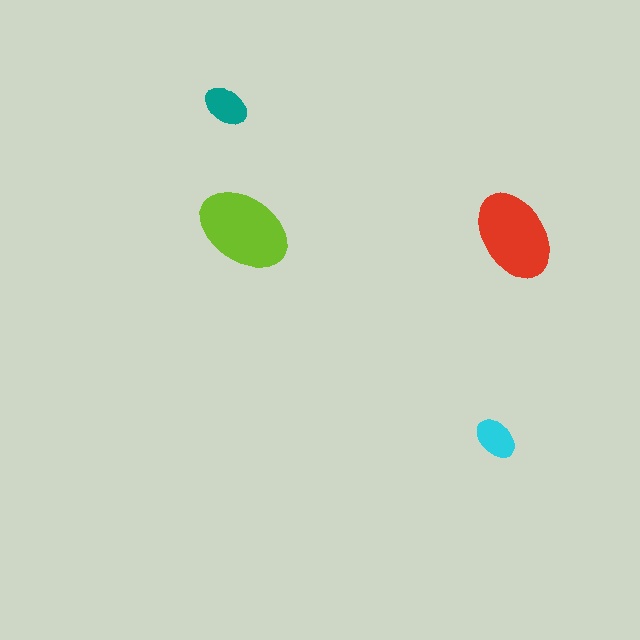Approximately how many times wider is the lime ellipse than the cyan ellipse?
About 2 times wider.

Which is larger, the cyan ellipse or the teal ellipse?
The teal one.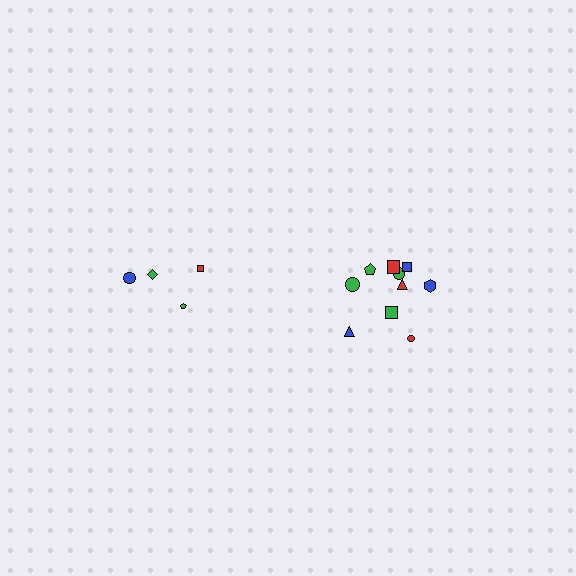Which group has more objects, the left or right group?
The right group.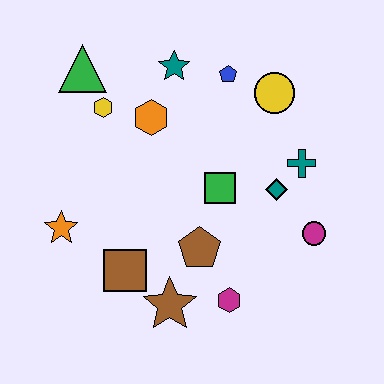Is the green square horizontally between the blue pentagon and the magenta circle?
No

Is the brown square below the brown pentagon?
Yes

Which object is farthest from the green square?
The green triangle is farthest from the green square.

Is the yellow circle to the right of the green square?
Yes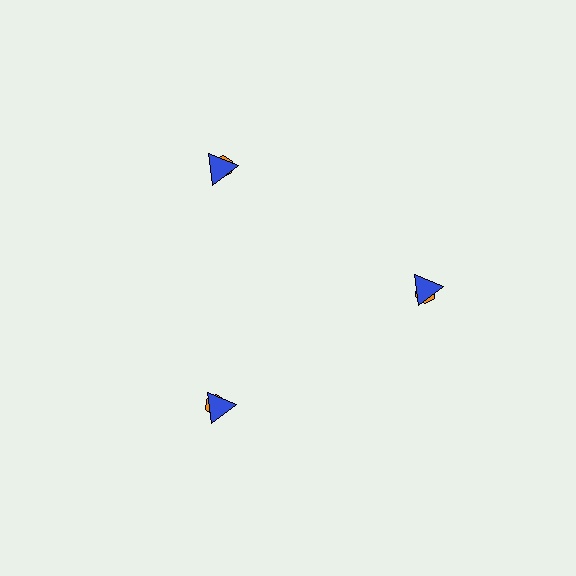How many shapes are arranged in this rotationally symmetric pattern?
There are 6 shapes, arranged in 3 groups of 2.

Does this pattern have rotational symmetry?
Yes, this pattern has 3-fold rotational symmetry. It looks the same after rotating 120 degrees around the center.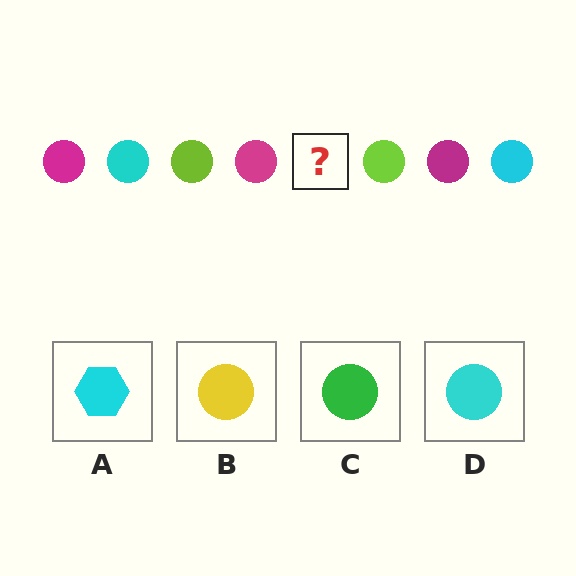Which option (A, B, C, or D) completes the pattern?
D.